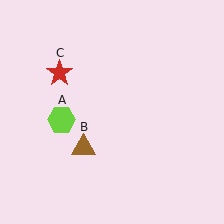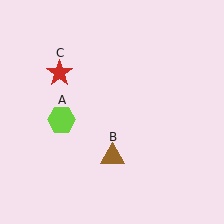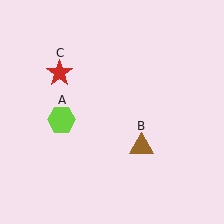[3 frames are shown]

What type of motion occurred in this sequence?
The brown triangle (object B) rotated counterclockwise around the center of the scene.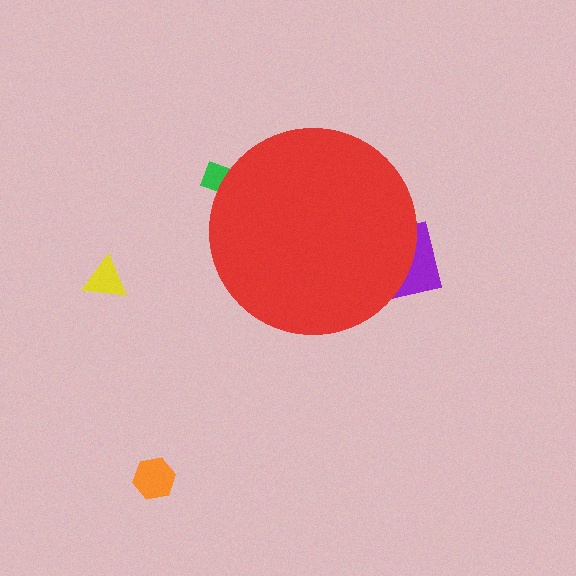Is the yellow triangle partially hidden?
No, the yellow triangle is fully visible.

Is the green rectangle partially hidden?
Yes, the green rectangle is partially hidden behind the red circle.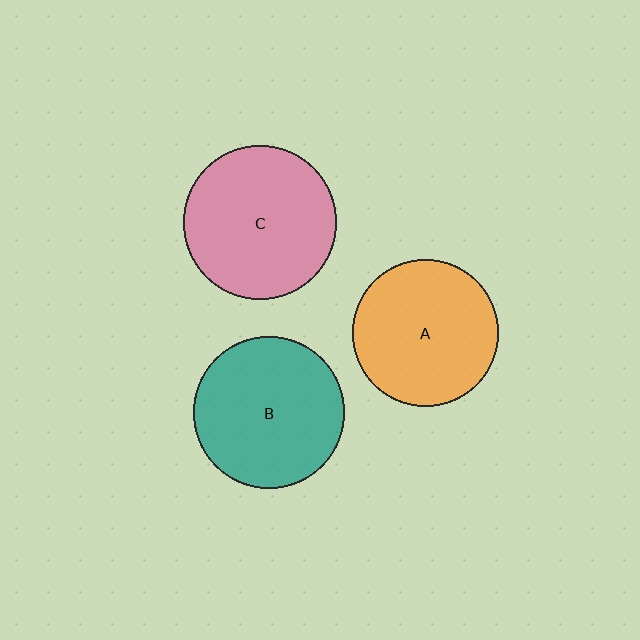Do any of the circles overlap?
No, none of the circles overlap.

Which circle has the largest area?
Circle C (pink).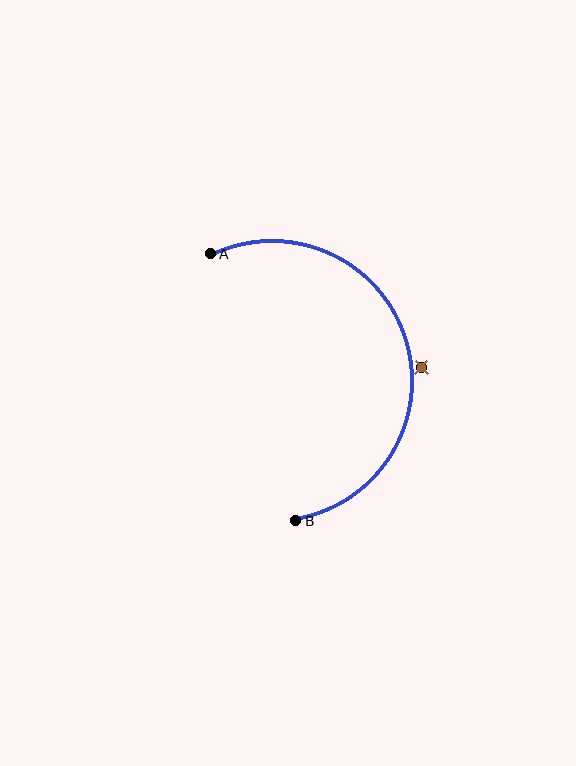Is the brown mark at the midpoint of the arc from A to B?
No — the brown mark does not lie on the arc at all. It sits slightly outside the curve.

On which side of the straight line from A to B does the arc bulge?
The arc bulges to the right of the straight line connecting A and B.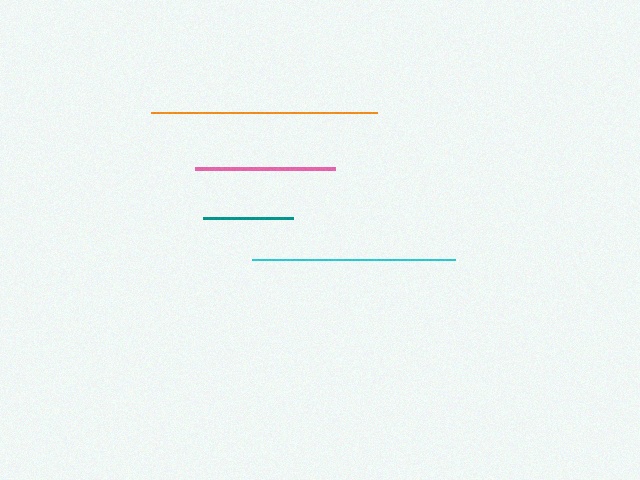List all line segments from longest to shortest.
From longest to shortest: orange, cyan, pink, teal.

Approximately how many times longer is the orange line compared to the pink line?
The orange line is approximately 1.6 times the length of the pink line.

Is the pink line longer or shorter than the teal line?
The pink line is longer than the teal line.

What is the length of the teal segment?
The teal segment is approximately 91 pixels long.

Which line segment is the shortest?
The teal line is the shortest at approximately 91 pixels.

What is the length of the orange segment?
The orange segment is approximately 226 pixels long.